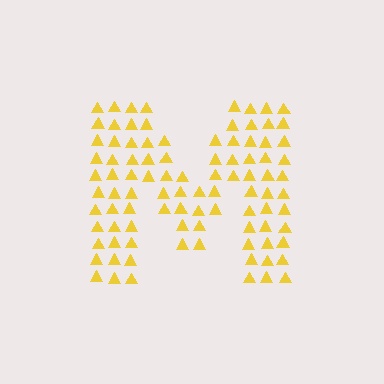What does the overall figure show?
The overall figure shows the letter M.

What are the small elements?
The small elements are triangles.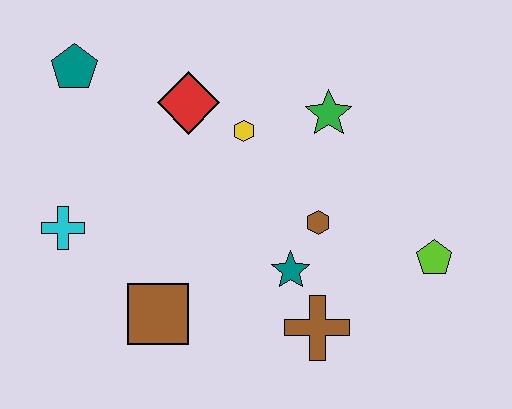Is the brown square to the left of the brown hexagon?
Yes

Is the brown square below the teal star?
Yes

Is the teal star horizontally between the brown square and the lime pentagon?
Yes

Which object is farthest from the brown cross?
The teal pentagon is farthest from the brown cross.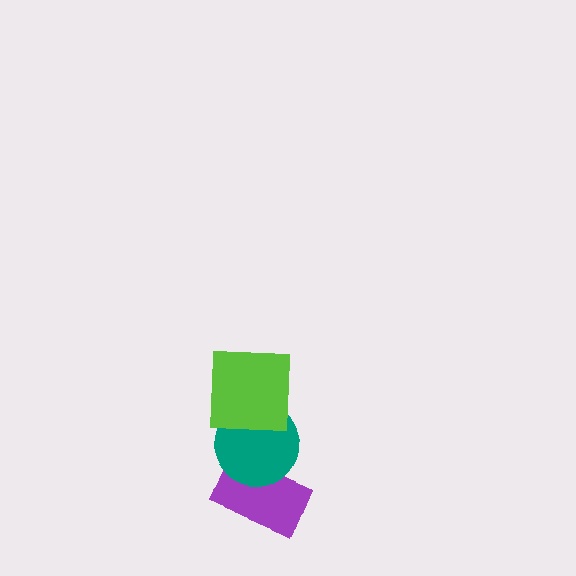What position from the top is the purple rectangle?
The purple rectangle is 3rd from the top.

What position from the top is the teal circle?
The teal circle is 2nd from the top.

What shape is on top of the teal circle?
The lime square is on top of the teal circle.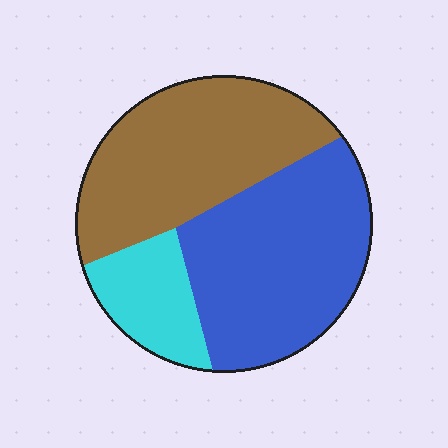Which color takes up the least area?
Cyan, at roughly 15%.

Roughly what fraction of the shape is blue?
Blue covers 44% of the shape.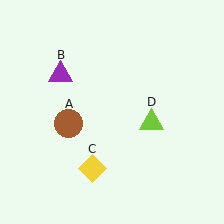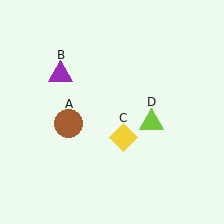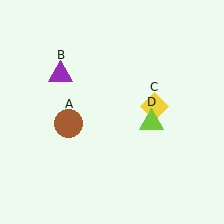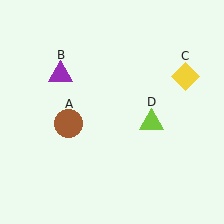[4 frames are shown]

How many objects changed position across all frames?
1 object changed position: yellow diamond (object C).